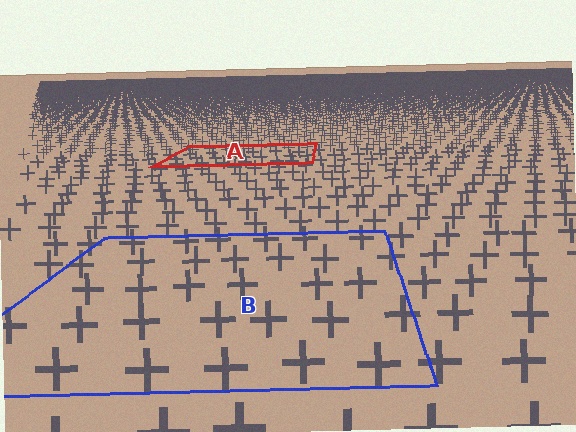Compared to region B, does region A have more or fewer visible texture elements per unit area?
Region A has more texture elements per unit area — they are packed more densely because it is farther away.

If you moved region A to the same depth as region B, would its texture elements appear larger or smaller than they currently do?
They would appear larger. At a closer depth, the same texture elements are projected at a bigger on-screen size.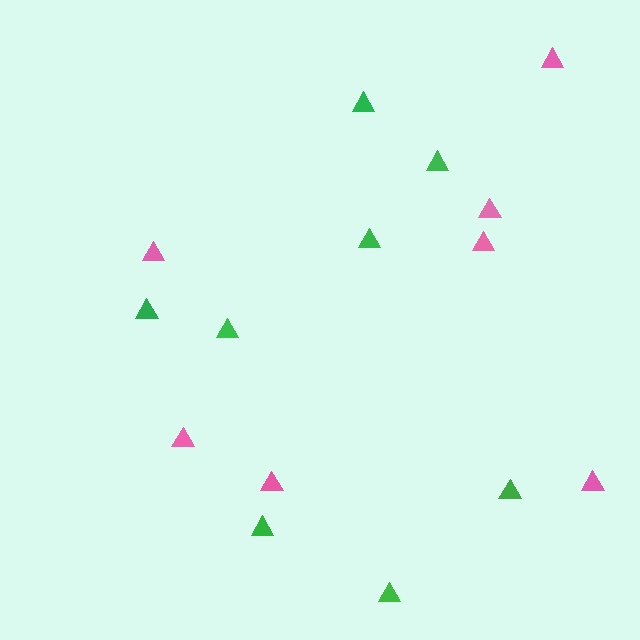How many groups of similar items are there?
There are 2 groups: one group of green triangles (8) and one group of pink triangles (7).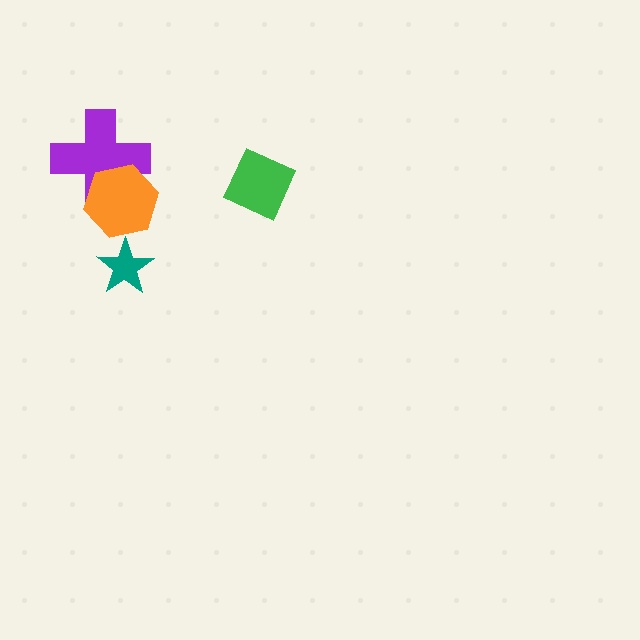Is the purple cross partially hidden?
Yes, it is partially covered by another shape.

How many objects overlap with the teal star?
0 objects overlap with the teal star.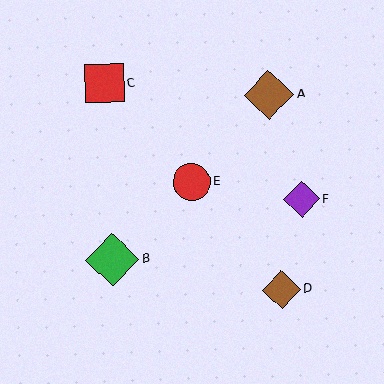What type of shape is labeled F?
Shape F is a purple diamond.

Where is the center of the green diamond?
The center of the green diamond is at (112, 260).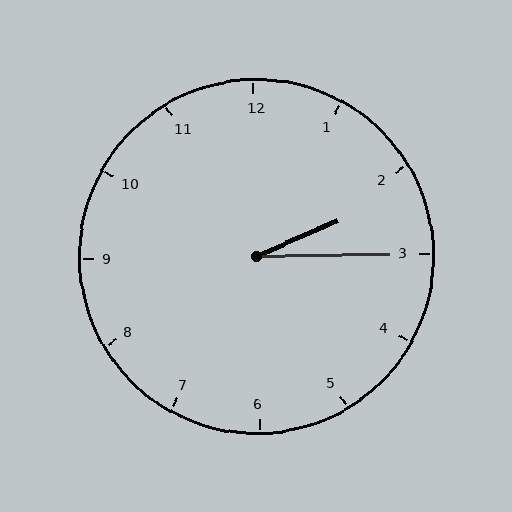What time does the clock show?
2:15.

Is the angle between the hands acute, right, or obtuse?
It is acute.